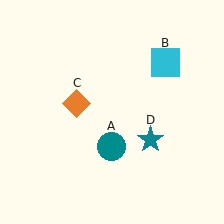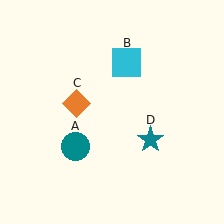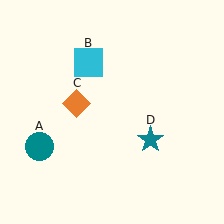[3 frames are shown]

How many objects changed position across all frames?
2 objects changed position: teal circle (object A), cyan square (object B).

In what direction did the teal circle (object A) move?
The teal circle (object A) moved left.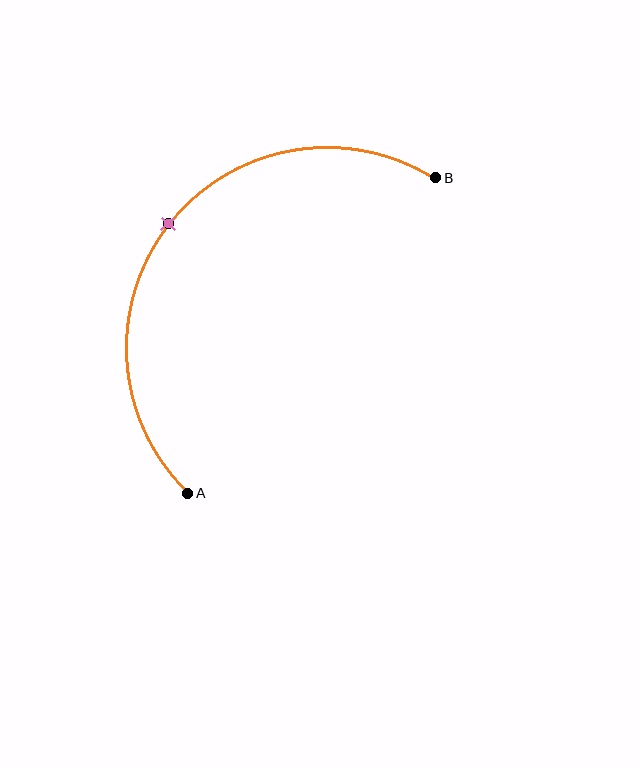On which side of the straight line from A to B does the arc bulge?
The arc bulges above and to the left of the straight line connecting A and B.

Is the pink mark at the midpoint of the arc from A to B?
Yes. The pink mark lies on the arc at equal arc-length from both A and B — it is the arc midpoint.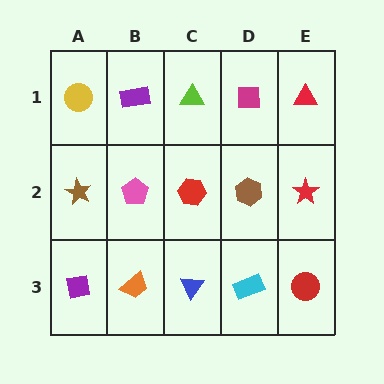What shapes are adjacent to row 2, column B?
A purple rectangle (row 1, column B), an orange trapezoid (row 3, column B), a brown star (row 2, column A), a red hexagon (row 2, column C).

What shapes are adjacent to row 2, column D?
A magenta square (row 1, column D), a cyan rectangle (row 3, column D), a red hexagon (row 2, column C), a red star (row 2, column E).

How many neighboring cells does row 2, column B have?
4.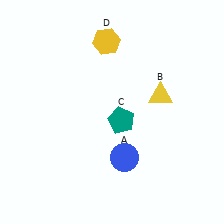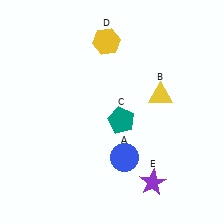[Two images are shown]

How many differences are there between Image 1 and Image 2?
There is 1 difference between the two images.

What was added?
A purple star (E) was added in Image 2.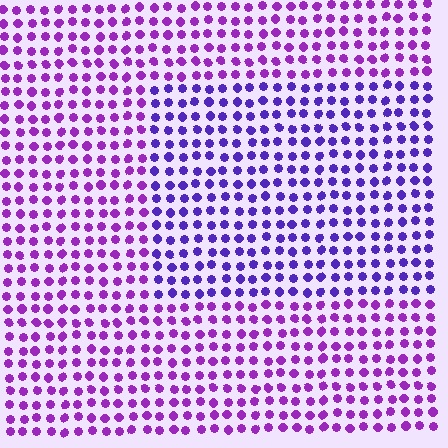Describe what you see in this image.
The image is filled with small purple elements in a uniform arrangement. A rectangle-shaped region is visible where the elements are tinted to a slightly different hue, forming a subtle color boundary.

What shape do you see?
I see a rectangle.